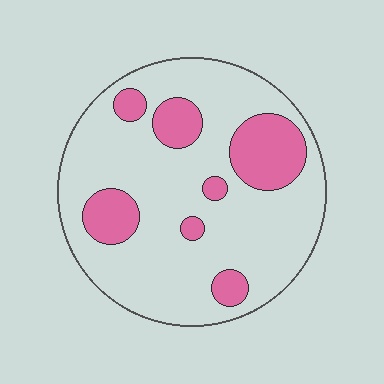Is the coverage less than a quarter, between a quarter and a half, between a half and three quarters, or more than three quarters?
Less than a quarter.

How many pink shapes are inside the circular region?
7.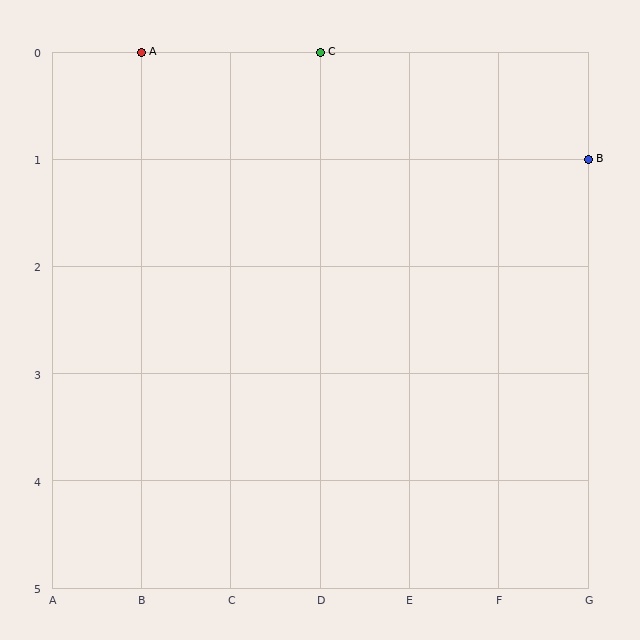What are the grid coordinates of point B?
Point B is at grid coordinates (G, 1).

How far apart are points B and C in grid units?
Points B and C are 3 columns and 1 row apart (about 3.2 grid units diagonally).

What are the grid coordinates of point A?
Point A is at grid coordinates (B, 0).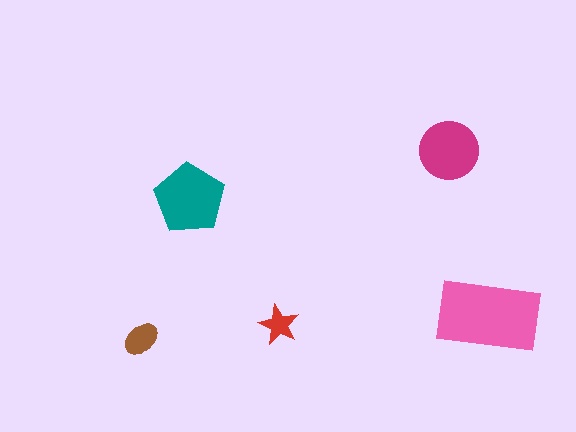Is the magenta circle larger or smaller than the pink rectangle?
Smaller.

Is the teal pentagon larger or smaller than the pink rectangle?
Smaller.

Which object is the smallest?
The red star.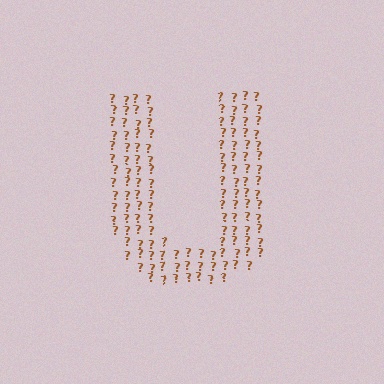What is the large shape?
The large shape is the letter U.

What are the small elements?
The small elements are question marks.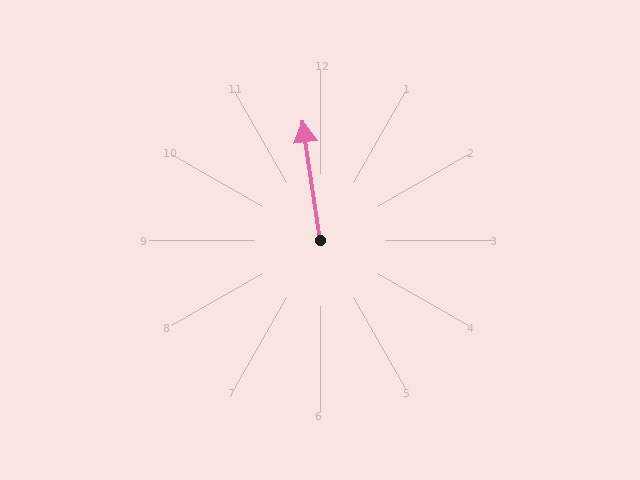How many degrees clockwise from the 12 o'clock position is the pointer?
Approximately 352 degrees.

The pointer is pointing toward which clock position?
Roughly 12 o'clock.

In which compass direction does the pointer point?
North.